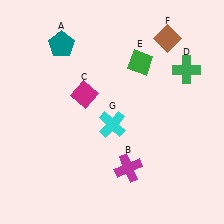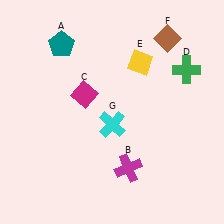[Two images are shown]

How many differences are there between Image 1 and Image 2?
There is 1 difference between the two images.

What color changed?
The diamond (E) changed from green in Image 1 to yellow in Image 2.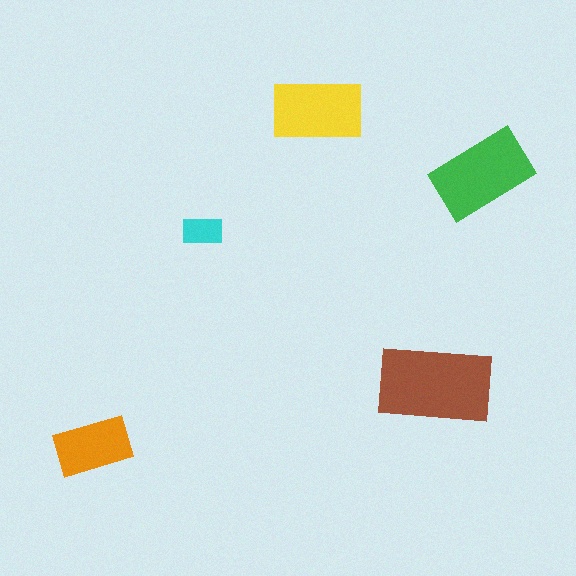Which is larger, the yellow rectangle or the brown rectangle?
The brown one.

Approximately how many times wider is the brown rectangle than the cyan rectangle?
About 3 times wider.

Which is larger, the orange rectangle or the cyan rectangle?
The orange one.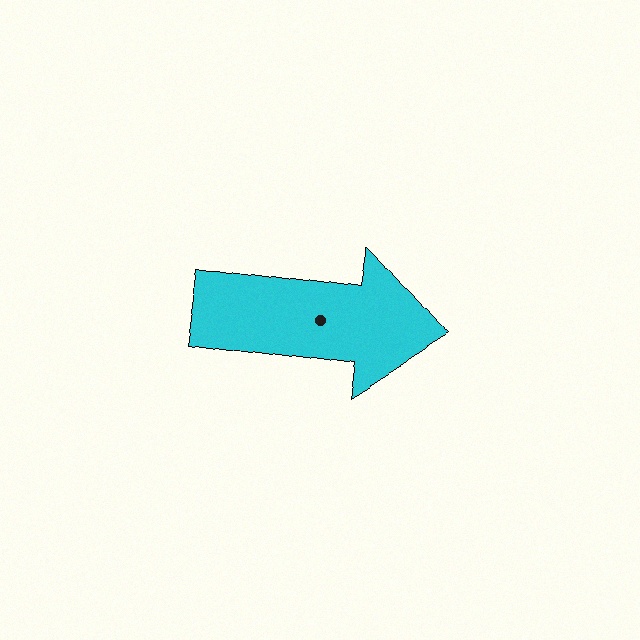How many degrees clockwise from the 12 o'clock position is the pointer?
Approximately 98 degrees.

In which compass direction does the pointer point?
East.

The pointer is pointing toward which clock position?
Roughly 3 o'clock.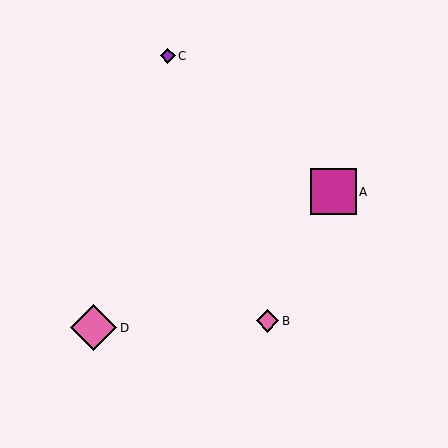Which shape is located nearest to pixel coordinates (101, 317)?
The pink diamond (labeled D) at (94, 328) is nearest to that location.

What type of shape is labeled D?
Shape D is a pink diamond.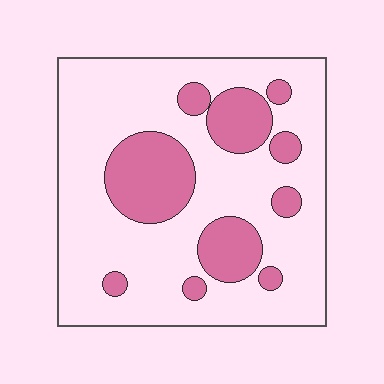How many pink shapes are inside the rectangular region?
10.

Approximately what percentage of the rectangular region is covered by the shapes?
Approximately 25%.